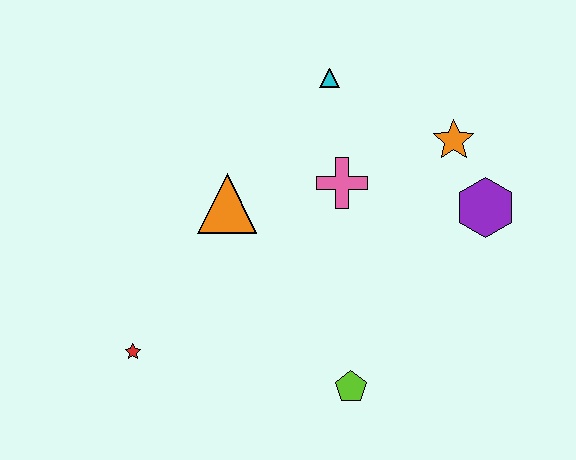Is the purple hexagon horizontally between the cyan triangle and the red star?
No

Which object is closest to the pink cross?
The cyan triangle is closest to the pink cross.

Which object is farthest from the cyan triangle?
The red star is farthest from the cyan triangle.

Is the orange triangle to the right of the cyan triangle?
No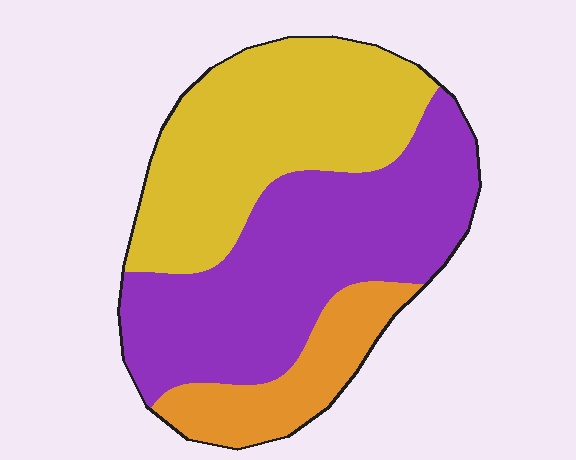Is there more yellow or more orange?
Yellow.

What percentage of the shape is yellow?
Yellow covers 38% of the shape.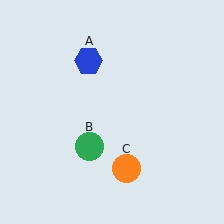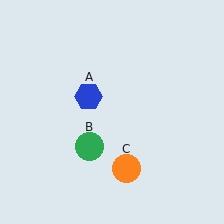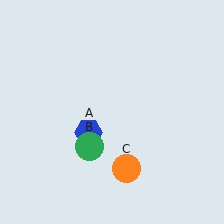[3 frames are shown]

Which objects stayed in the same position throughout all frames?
Green circle (object B) and orange circle (object C) remained stationary.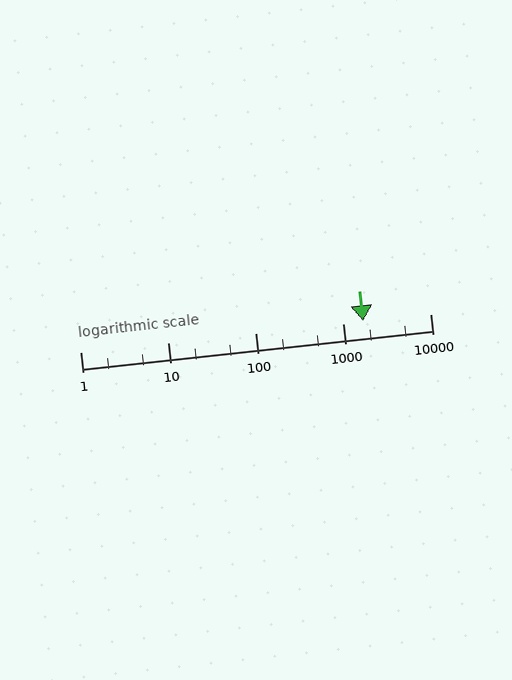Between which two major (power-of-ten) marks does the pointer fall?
The pointer is between 1000 and 10000.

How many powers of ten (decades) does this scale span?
The scale spans 4 decades, from 1 to 10000.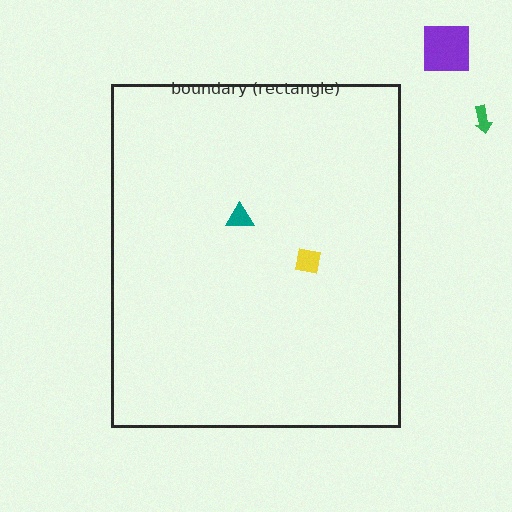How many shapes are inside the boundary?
2 inside, 2 outside.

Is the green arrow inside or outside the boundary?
Outside.